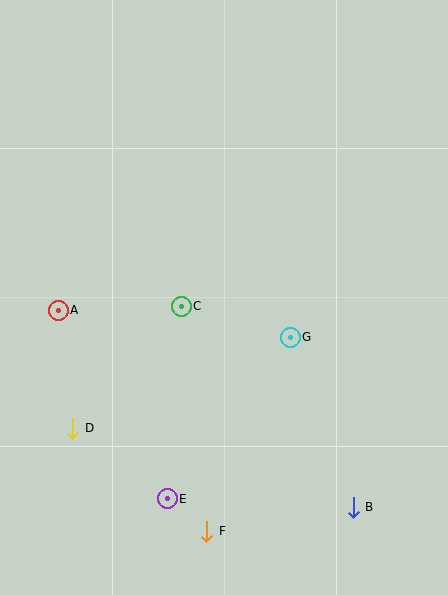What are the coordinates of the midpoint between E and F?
The midpoint between E and F is at (187, 515).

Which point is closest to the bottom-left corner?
Point D is closest to the bottom-left corner.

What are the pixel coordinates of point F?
Point F is at (207, 531).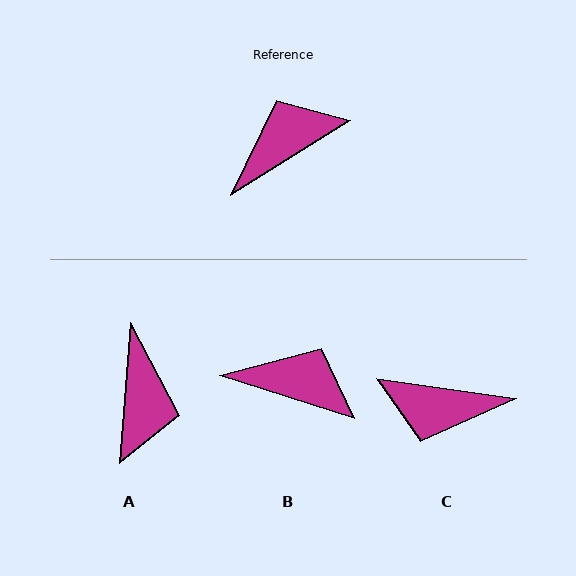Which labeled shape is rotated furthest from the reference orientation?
C, about 140 degrees away.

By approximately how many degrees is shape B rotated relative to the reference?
Approximately 49 degrees clockwise.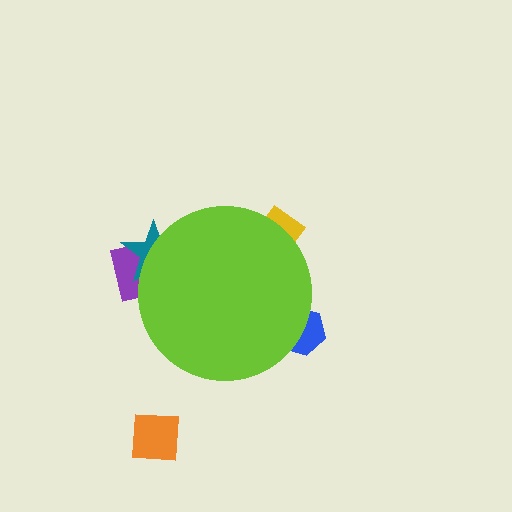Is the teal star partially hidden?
Yes, the teal star is partially hidden behind the lime circle.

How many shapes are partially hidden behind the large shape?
4 shapes are partially hidden.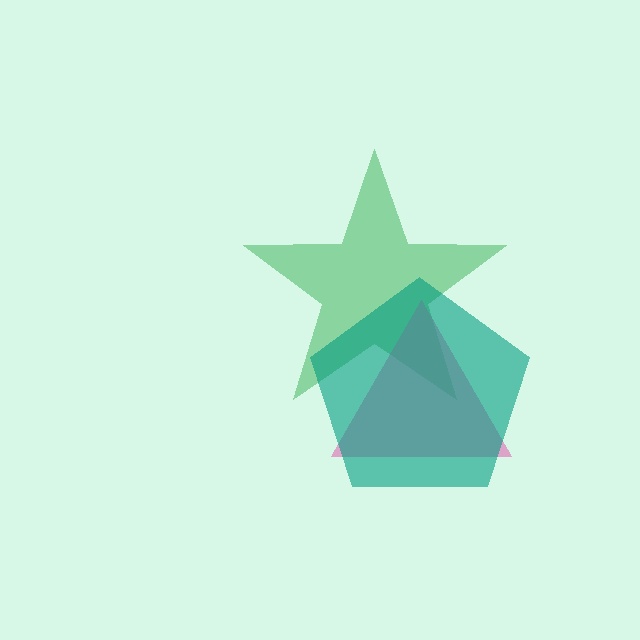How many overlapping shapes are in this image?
There are 3 overlapping shapes in the image.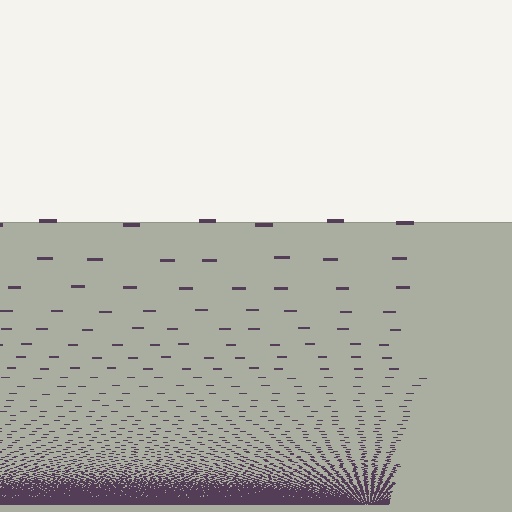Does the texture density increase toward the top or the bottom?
Density increases toward the bottom.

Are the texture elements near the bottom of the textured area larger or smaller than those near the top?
Smaller. The gradient is inverted — elements near the bottom are smaller and denser.